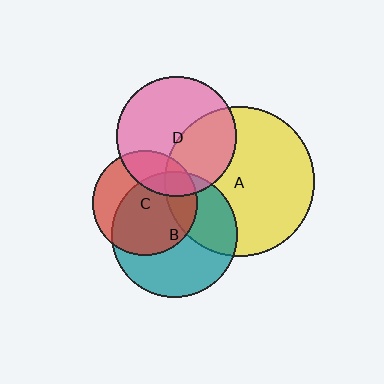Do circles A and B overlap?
Yes.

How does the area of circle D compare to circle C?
Approximately 1.3 times.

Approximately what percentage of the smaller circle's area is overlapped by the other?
Approximately 35%.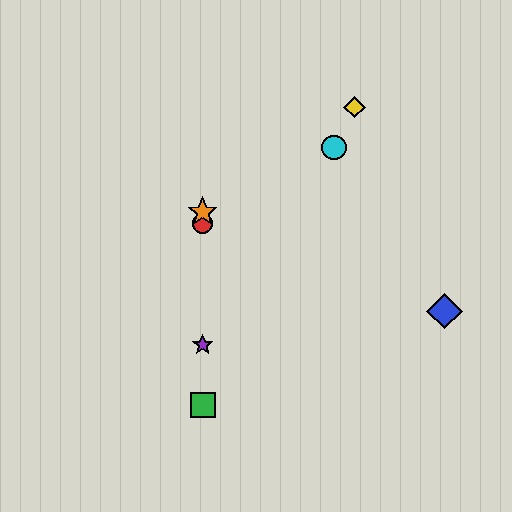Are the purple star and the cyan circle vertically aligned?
No, the purple star is at x≈203 and the cyan circle is at x≈334.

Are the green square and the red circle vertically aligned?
Yes, both are at x≈203.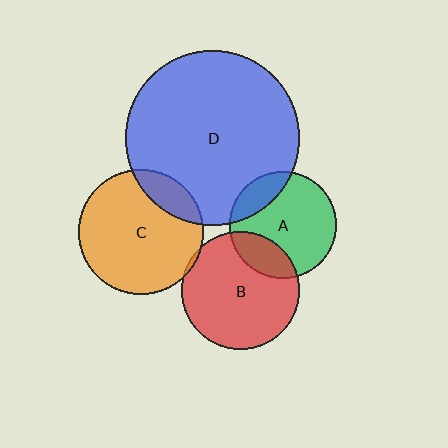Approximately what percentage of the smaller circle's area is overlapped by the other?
Approximately 20%.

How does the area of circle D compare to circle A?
Approximately 2.6 times.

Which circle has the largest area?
Circle D (blue).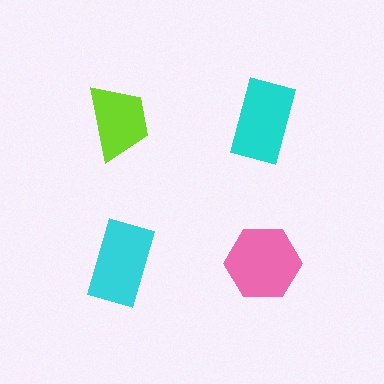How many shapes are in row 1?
2 shapes.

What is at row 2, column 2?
A pink hexagon.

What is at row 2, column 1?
A cyan rectangle.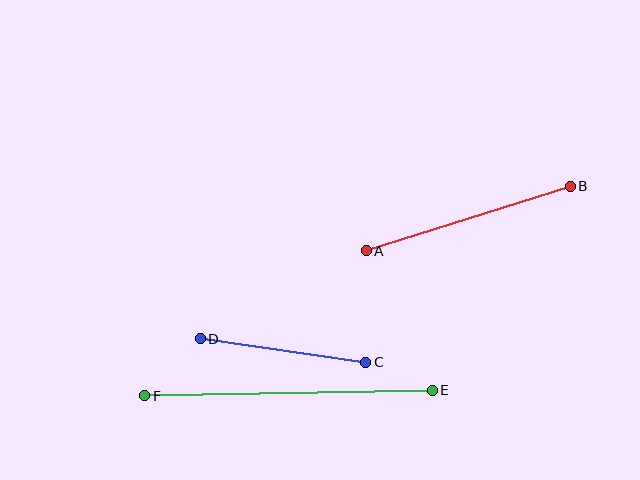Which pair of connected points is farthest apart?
Points E and F are farthest apart.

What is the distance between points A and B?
The distance is approximately 214 pixels.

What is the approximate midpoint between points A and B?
The midpoint is at approximately (468, 219) pixels.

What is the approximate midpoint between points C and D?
The midpoint is at approximately (283, 350) pixels.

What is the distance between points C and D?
The distance is approximately 167 pixels.